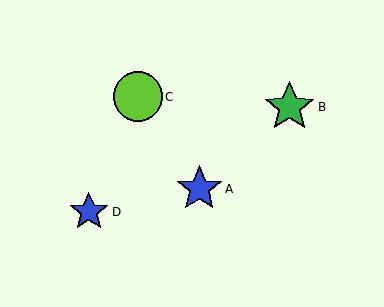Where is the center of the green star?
The center of the green star is at (290, 107).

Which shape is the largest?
The green star (labeled B) is the largest.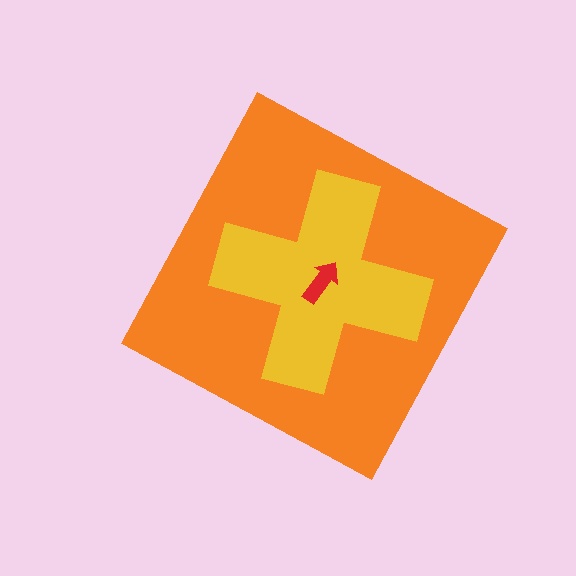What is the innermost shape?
The red arrow.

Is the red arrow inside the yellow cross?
Yes.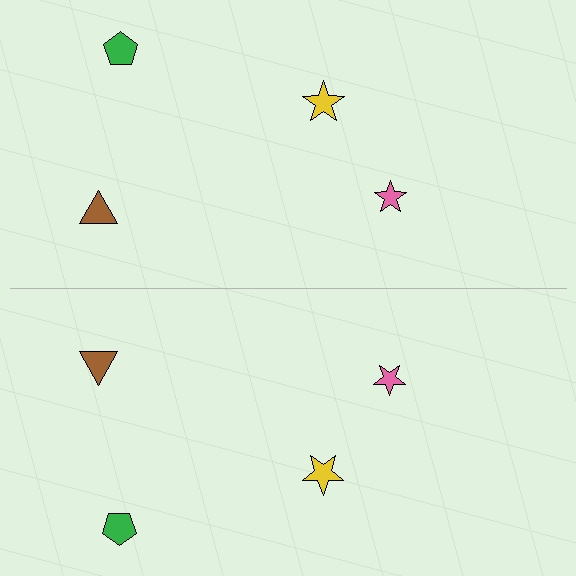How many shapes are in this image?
There are 8 shapes in this image.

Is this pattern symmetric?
Yes, this pattern has bilateral (reflection) symmetry.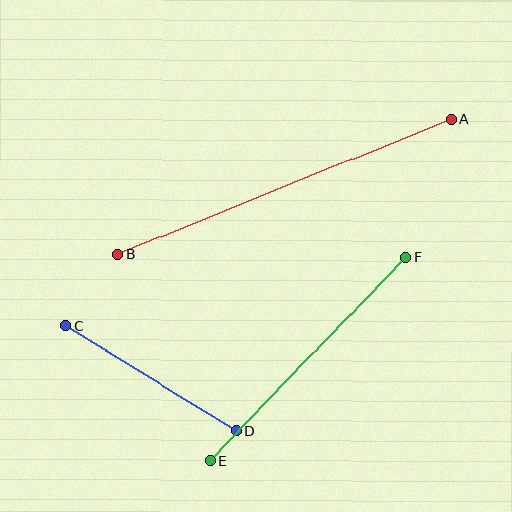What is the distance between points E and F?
The distance is approximately 282 pixels.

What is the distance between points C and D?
The distance is approximately 201 pixels.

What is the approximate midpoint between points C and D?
The midpoint is at approximately (151, 378) pixels.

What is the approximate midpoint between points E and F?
The midpoint is at approximately (308, 359) pixels.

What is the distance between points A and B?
The distance is approximately 359 pixels.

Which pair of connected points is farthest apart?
Points A and B are farthest apart.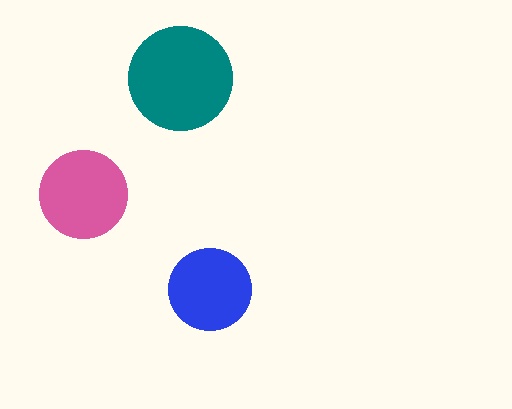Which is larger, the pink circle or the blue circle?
The pink one.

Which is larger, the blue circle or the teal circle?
The teal one.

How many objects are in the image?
There are 3 objects in the image.